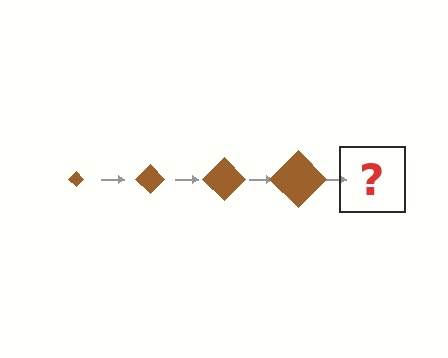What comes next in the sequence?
The next element should be a brown diamond, larger than the previous one.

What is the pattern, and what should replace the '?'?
The pattern is that the diamond gets progressively larger each step. The '?' should be a brown diamond, larger than the previous one.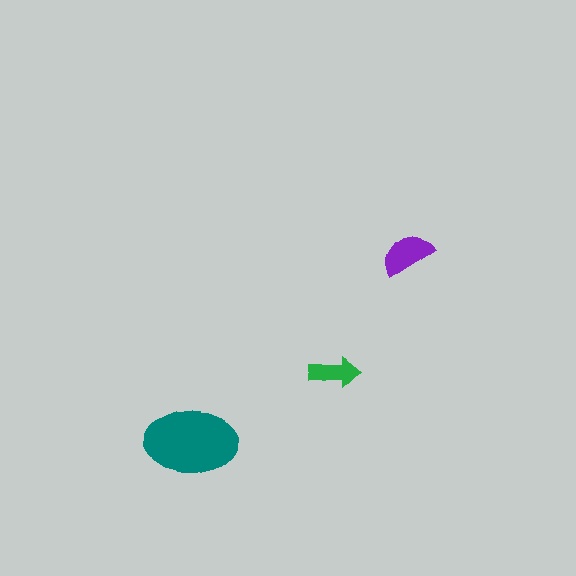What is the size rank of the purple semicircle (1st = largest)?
2nd.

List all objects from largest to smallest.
The teal ellipse, the purple semicircle, the green arrow.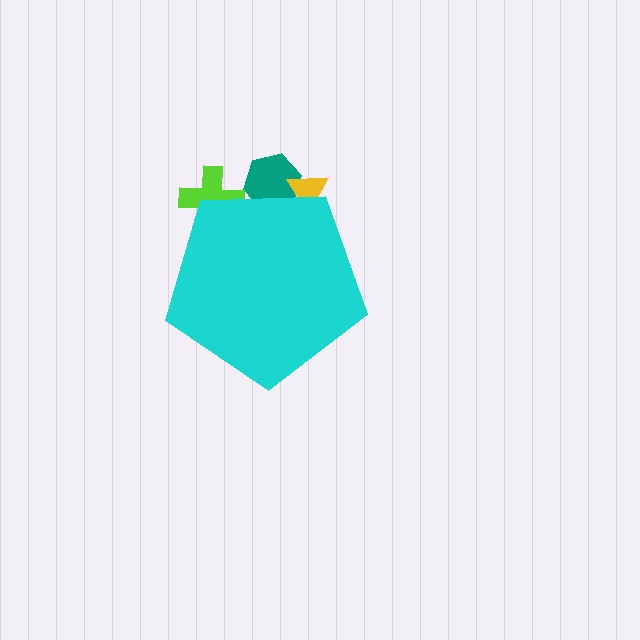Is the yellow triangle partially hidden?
Yes, the yellow triangle is partially hidden behind the cyan pentagon.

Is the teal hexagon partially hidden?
Yes, the teal hexagon is partially hidden behind the cyan pentagon.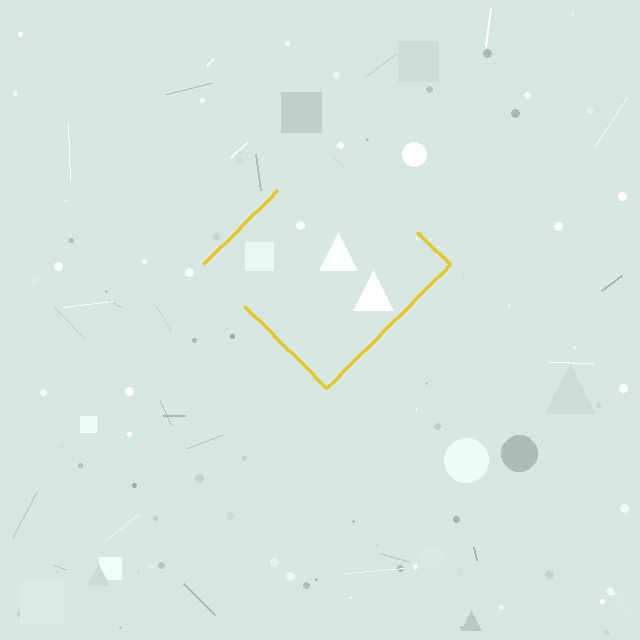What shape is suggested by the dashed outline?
The dashed outline suggests a diamond.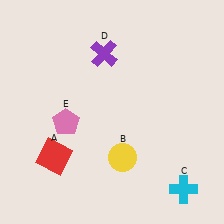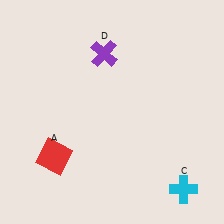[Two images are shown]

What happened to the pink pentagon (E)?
The pink pentagon (E) was removed in Image 2. It was in the bottom-left area of Image 1.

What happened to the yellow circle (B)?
The yellow circle (B) was removed in Image 2. It was in the bottom-right area of Image 1.